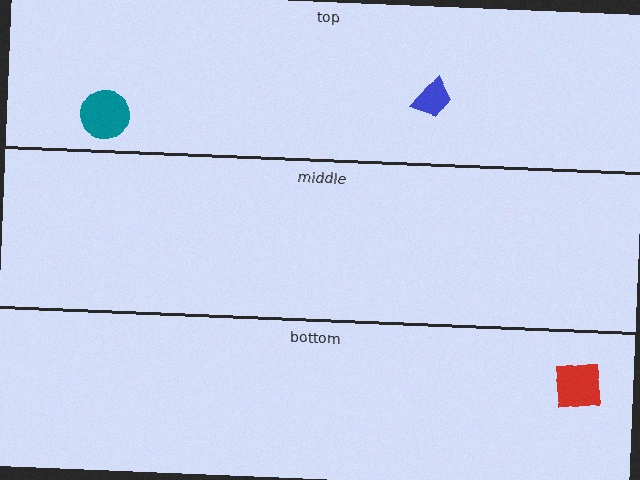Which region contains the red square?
The bottom region.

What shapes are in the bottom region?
The red square.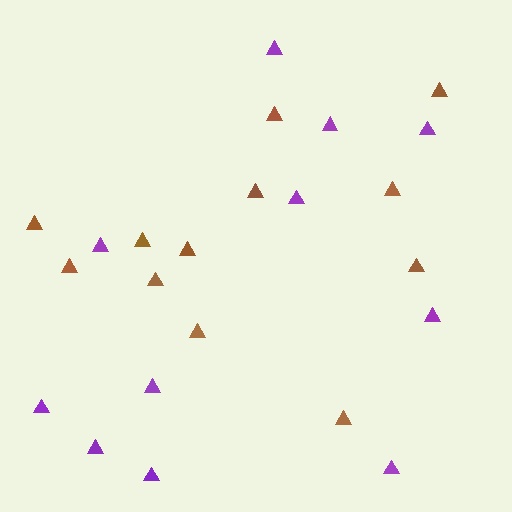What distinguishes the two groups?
There are 2 groups: one group of brown triangles (12) and one group of purple triangles (11).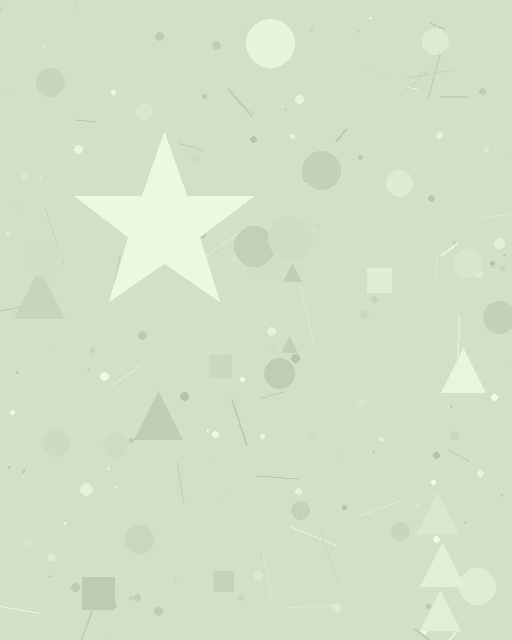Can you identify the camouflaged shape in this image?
The camouflaged shape is a star.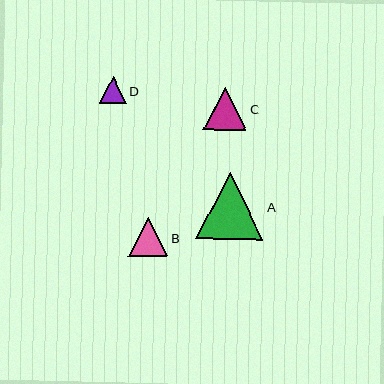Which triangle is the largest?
Triangle A is the largest with a size of approximately 67 pixels.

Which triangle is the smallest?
Triangle D is the smallest with a size of approximately 27 pixels.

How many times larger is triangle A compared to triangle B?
Triangle A is approximately 1.7 times the size of triangle B.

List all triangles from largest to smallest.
From largest to smallest: A, C, B, D.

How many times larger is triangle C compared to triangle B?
Triangle C is approximately 1.1 times the size of triangle B.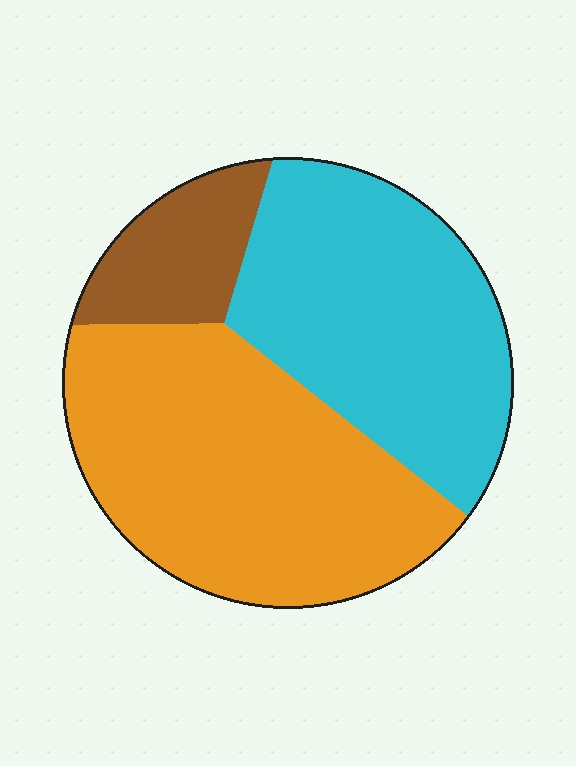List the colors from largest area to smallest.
From largest to smallest: orange, cyan, brown.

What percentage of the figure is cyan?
Cyan takes up between a quarter and a half of the figure.